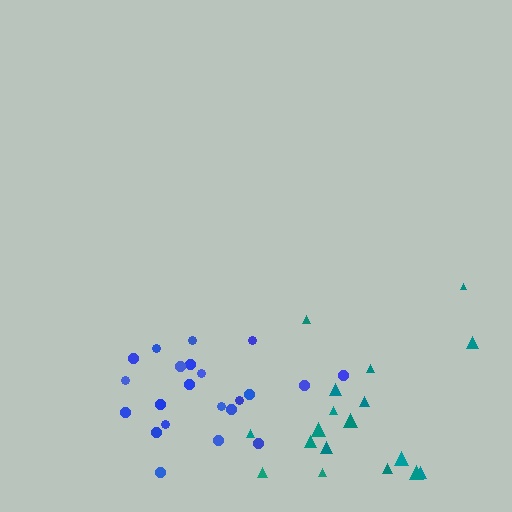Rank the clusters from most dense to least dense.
blue, teal.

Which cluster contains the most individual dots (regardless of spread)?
Blue (22).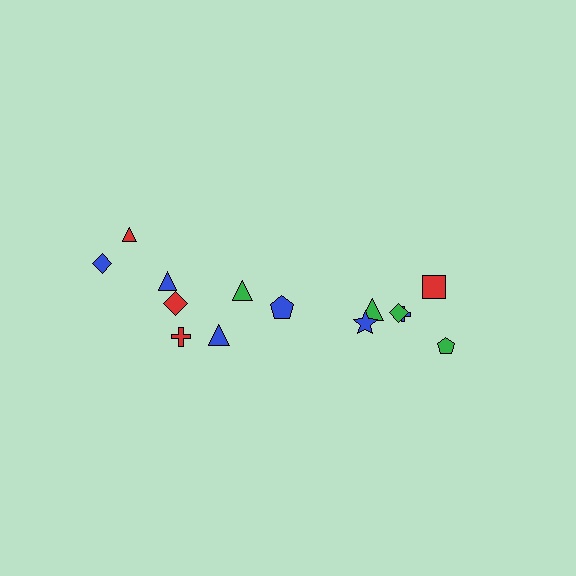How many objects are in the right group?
There are 6 objects.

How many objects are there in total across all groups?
There are 14 objects.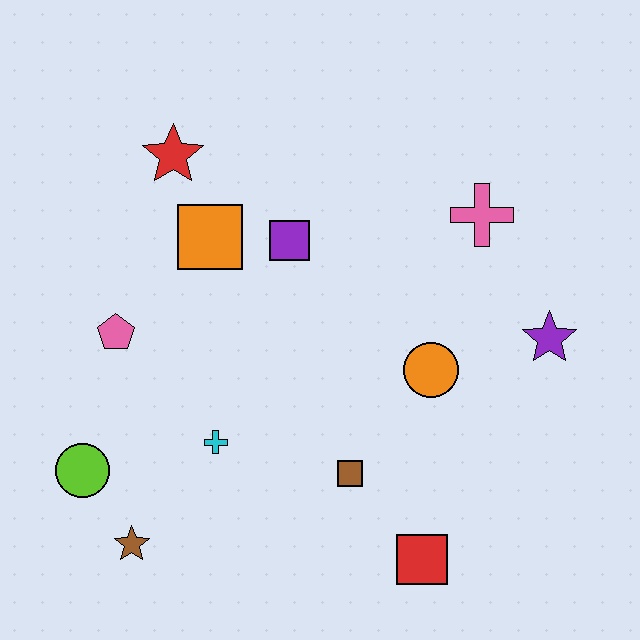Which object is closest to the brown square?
The red square is closest to the brown square.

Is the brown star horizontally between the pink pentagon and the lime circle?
No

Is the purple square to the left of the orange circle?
Yes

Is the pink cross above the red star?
No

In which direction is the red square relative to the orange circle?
The red square is below the orange circle.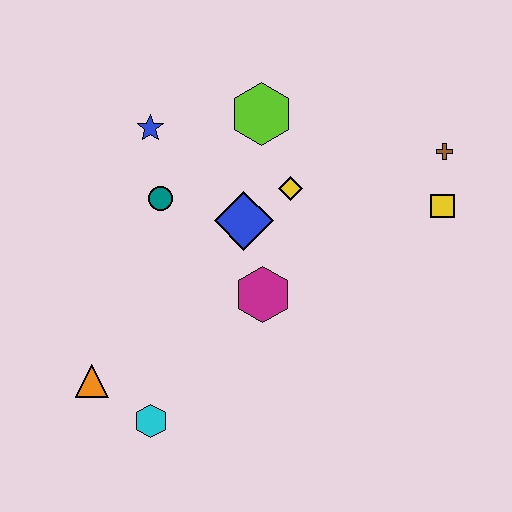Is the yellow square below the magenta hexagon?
No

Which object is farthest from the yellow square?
The orange triangle is farthest from the yellow square.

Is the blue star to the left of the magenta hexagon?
Yes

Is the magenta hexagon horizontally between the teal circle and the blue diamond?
No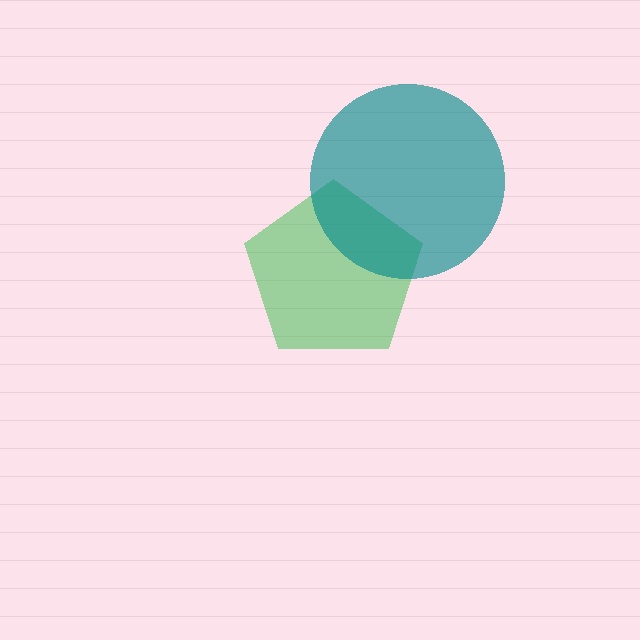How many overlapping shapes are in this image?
There are 2 overlapping shapes in the image.